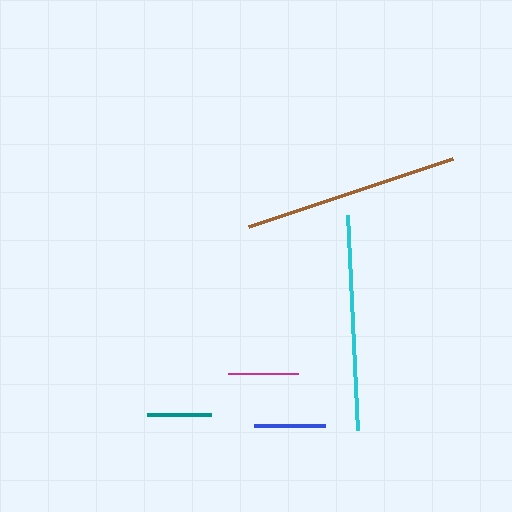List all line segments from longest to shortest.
From longest to shortest: brown, cyan, blue, magenta, teal.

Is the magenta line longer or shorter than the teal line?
The magenta line is longer than the teal line.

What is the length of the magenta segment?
The magenta segment is approximately 70 pixels long.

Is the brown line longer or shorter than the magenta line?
The brown line is longer than the magenta line.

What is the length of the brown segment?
The brown segment is approximately 216 pixels long.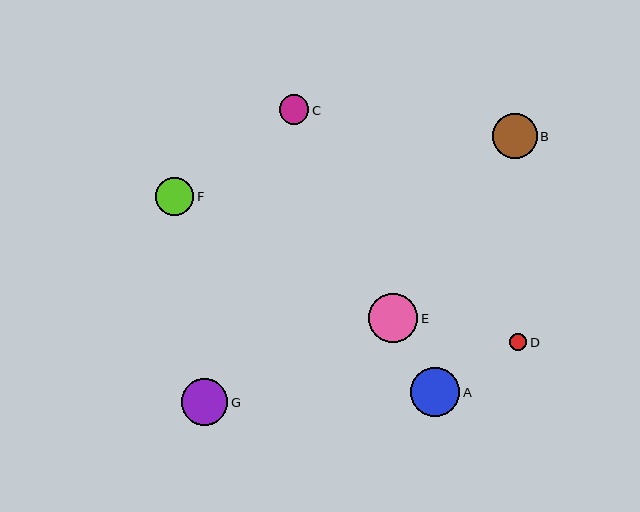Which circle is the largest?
Circle A is the largest with a size of approximately 49 pixels.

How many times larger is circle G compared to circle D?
Circle G is approximately 2.6 times the size of circle D.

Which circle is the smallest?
Circle D is the smallest with a size of approximately 18 pixels.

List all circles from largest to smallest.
From largest to smallest: A, E, G, B, F, C, D.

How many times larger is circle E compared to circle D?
Circle E is approximately 2.8 times the size of circle D.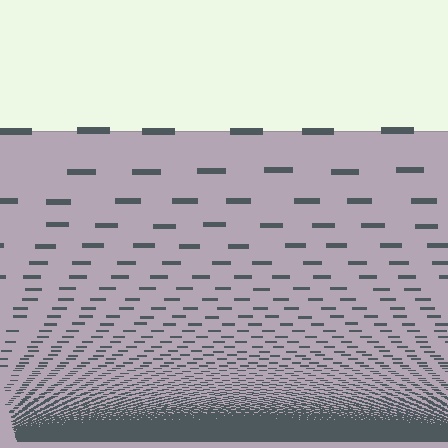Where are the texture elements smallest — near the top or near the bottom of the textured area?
Near the bottom.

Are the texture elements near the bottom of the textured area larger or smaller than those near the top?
Smaller. The gradient is inverted — elements near the bottom are smaller and denser.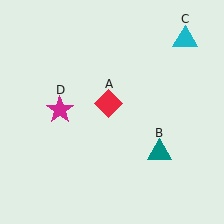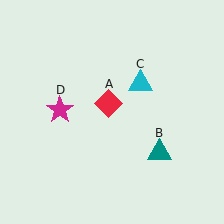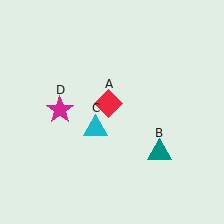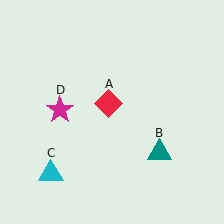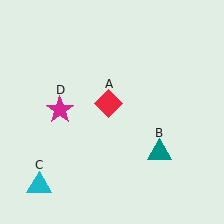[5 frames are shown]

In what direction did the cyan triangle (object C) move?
The cyan triangle (object C) moved down and to the left.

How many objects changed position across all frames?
1 object changed position: cyan triangle (object C).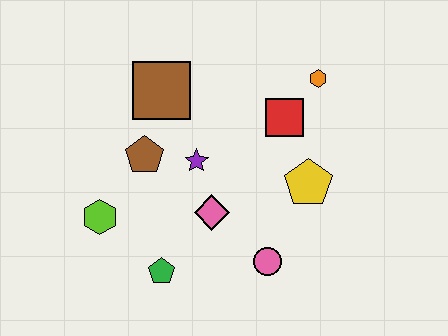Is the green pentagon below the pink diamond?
Yes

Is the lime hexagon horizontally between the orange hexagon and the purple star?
No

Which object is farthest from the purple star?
The orange hexagon is farthest from the purple star.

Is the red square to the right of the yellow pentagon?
No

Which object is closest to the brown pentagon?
The purple star is closest to the brown pentagon.